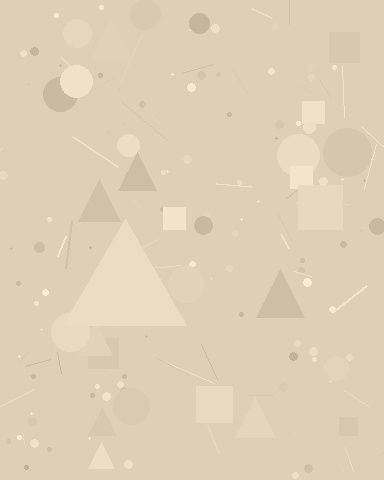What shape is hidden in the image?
A triangle is hidden in the image.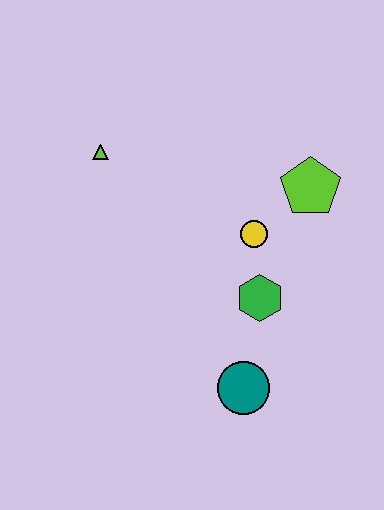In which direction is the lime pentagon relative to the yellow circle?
The lime pentagon is to the right of the yellow circle.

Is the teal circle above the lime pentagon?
No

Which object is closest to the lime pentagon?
The yellow circle is closest to the lime pentagon.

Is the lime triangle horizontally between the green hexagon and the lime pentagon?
No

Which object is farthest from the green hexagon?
The lime triangle is farthest from the green hexagon.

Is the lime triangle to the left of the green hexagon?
Yes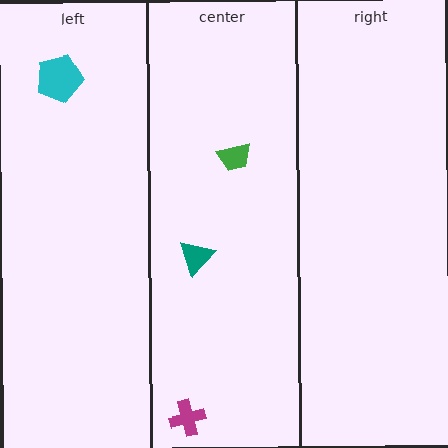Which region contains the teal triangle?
The center region.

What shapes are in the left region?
The cyan pentagon.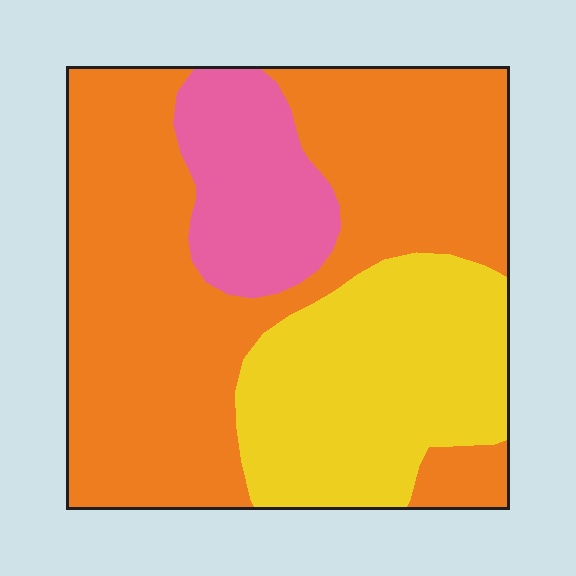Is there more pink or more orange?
Orange.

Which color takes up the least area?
Pink, at roughly 15%.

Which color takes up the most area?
Orange, at roughly 60%.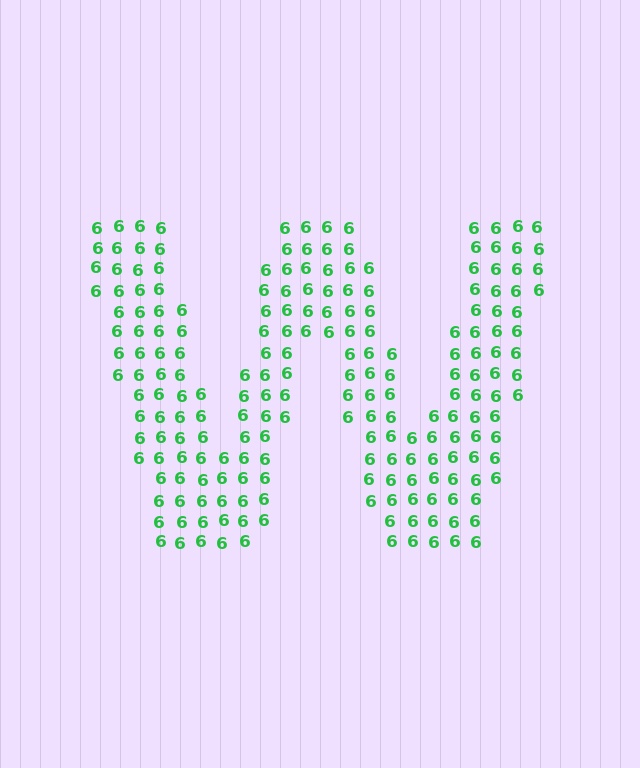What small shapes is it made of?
It is made of small digit 6's.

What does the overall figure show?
The overall figure shows the letter W.